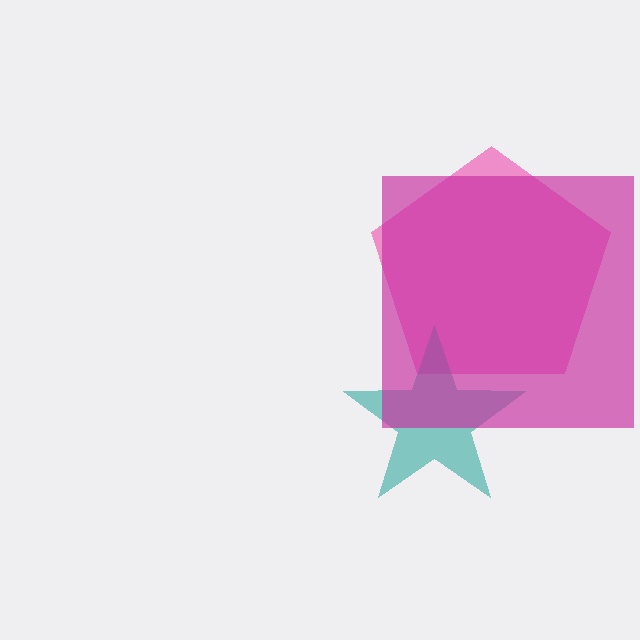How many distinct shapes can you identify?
There are 3 distinct shapes: a pink pentagon, a teal star, a magenta square.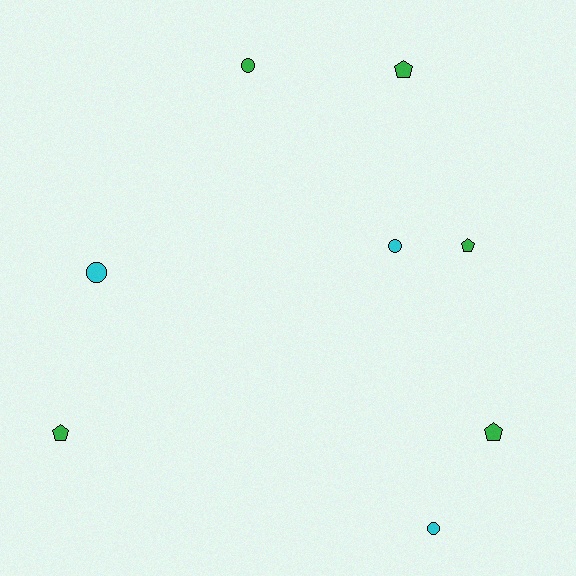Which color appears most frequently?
Green, with 5 objects.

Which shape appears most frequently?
Pentagon, with 4 objects.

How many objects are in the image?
There are 8 objects.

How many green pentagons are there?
There are 4 green pentagons.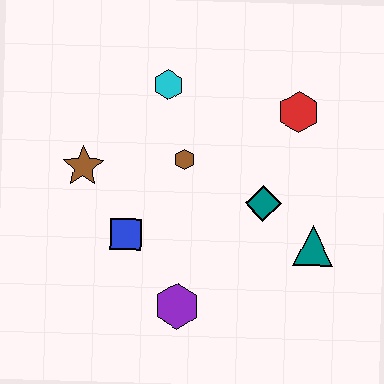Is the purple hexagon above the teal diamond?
No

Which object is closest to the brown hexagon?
The cyan hexagon is closest to the brown hexagon.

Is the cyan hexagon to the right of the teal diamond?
No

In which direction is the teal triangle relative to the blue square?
The teal triangle is to the right of the blue square.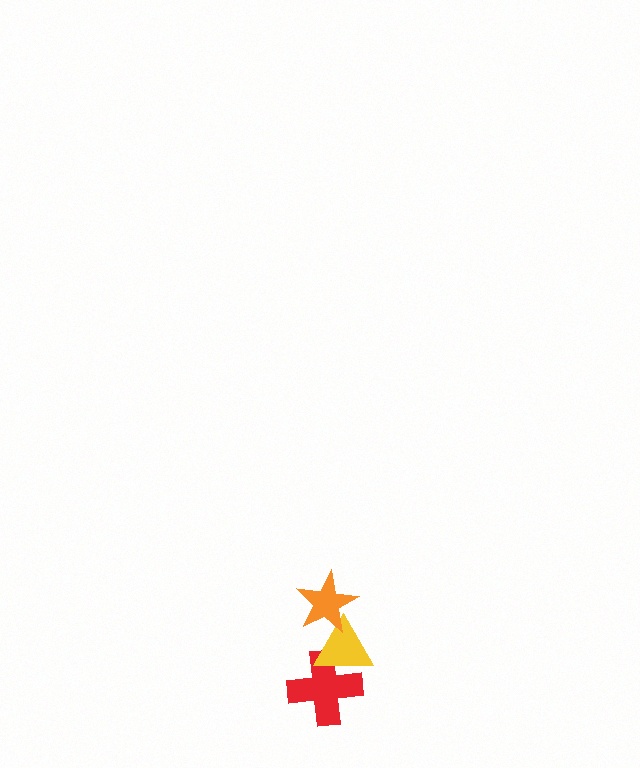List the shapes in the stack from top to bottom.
From top to bottom: the orange star, the yellow triangle, the red cross.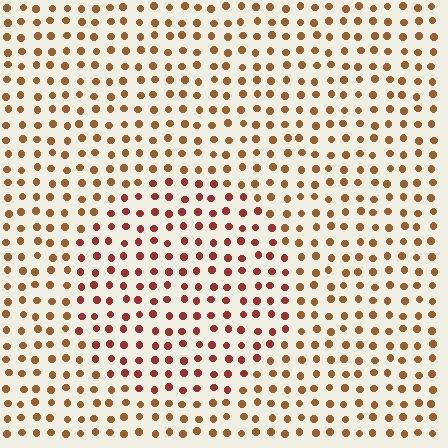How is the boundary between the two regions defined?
The boundary is defined purely by a slight shift in hue (about 28 degrees). Spacing, size, and orientation are identical on both sides.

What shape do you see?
I see a circle.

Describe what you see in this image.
The image is filled with small brown elements in a uniform arrangement. A circle-shaped region is visible where the elements are tinted to a slightly different hue, forming a subtle color boundary.